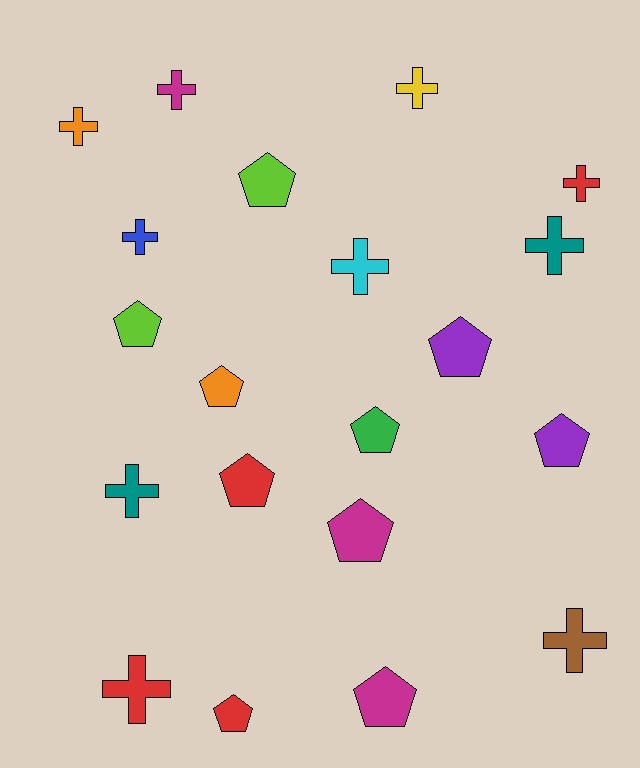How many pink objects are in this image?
There are no pink objects.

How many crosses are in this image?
There are 10 crosses.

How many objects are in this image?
There are 20 objects.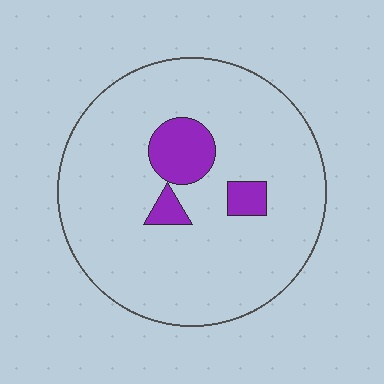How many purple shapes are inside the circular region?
3.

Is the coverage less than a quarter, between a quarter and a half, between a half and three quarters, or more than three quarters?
Less than a quarter.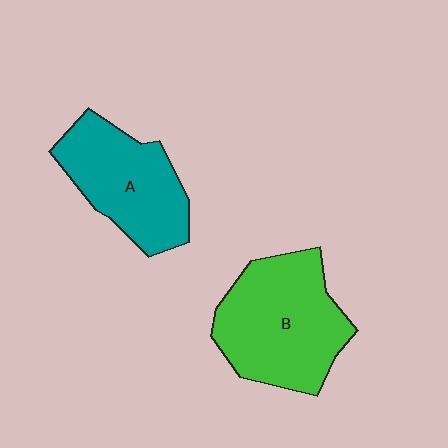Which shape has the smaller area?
Shape A (teal).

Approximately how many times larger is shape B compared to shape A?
Approximately 1.2 times.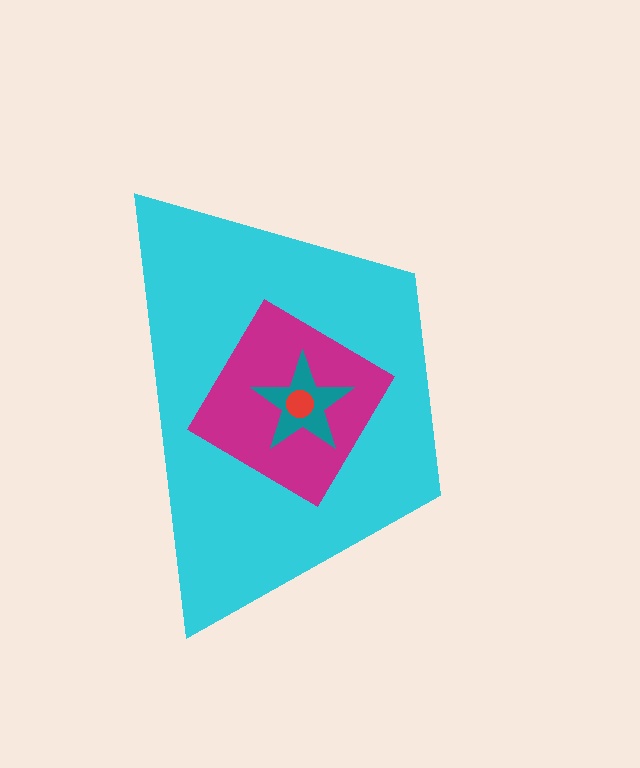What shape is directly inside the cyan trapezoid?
The magenta diamond.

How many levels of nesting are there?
4.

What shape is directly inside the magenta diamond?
The teal star.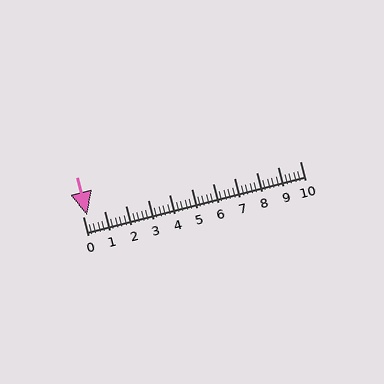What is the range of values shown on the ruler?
The ruler shows values from 0 to 10.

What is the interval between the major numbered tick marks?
The major tick marks are spaced 1 units apart.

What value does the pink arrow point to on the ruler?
The pink arrow points to approximately 0.2.